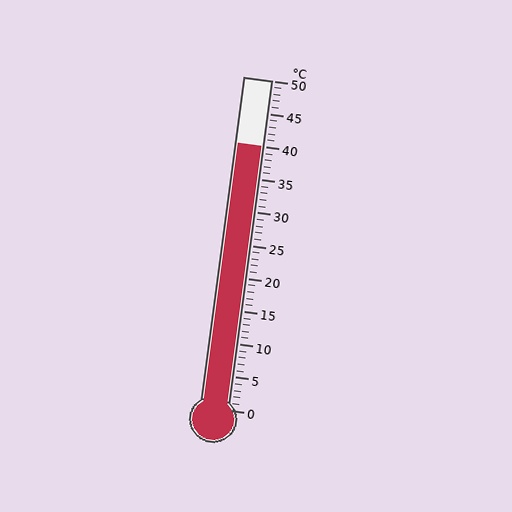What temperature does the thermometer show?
The thermometer shows approximately 40°C.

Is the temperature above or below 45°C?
The temperature is below 45°C.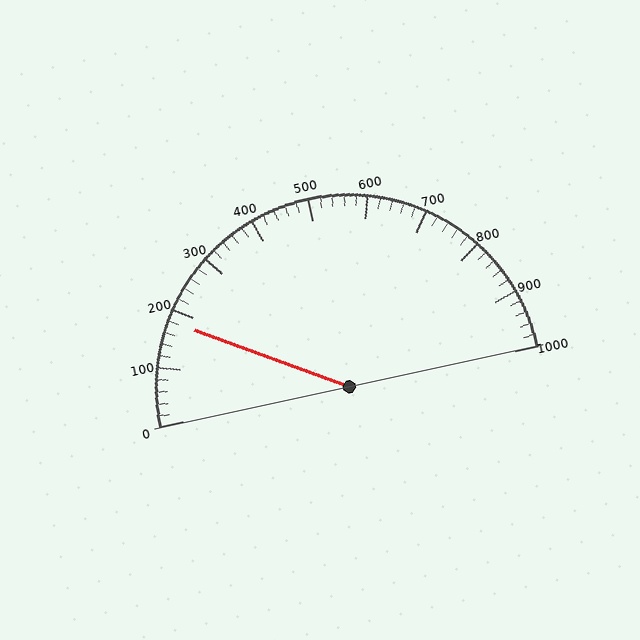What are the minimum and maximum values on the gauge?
The gauge ranges from 0 to 1000.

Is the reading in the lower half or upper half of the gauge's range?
The reading is in the lower half of the range (0 to 1000).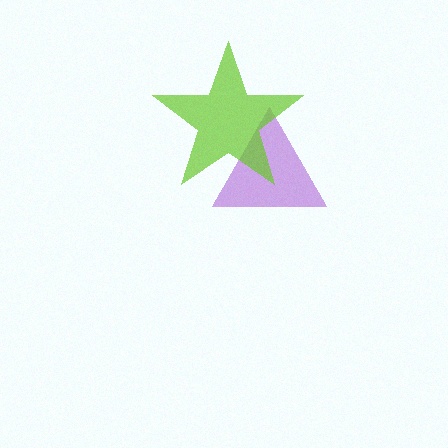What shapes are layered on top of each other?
The layered shapes are: a purple triangle, a lime star.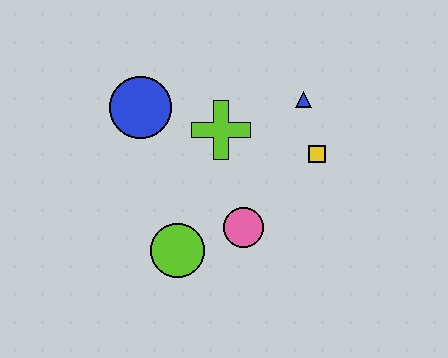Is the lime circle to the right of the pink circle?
No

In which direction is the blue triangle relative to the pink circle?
The blue triangle is above the pink circle.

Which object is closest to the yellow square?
The blue triangle is closest to the yellow square.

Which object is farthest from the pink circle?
The blue circle is farthest from the pink circle.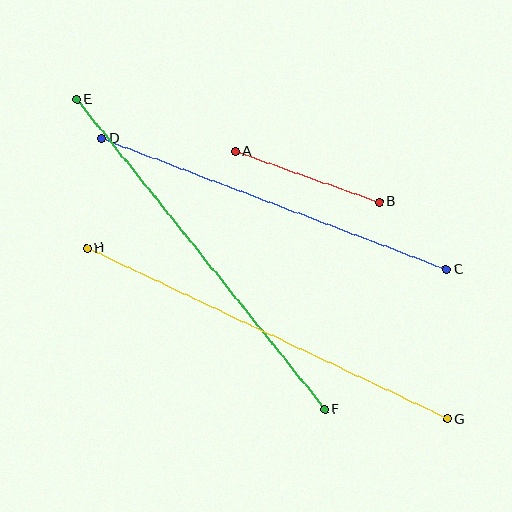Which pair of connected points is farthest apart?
Points G and H are farthest apart.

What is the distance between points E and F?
The distance is approximately 397 pixels.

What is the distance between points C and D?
The distance is approximately 369 pixels.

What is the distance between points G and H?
The distance is approximately 399 pixels.